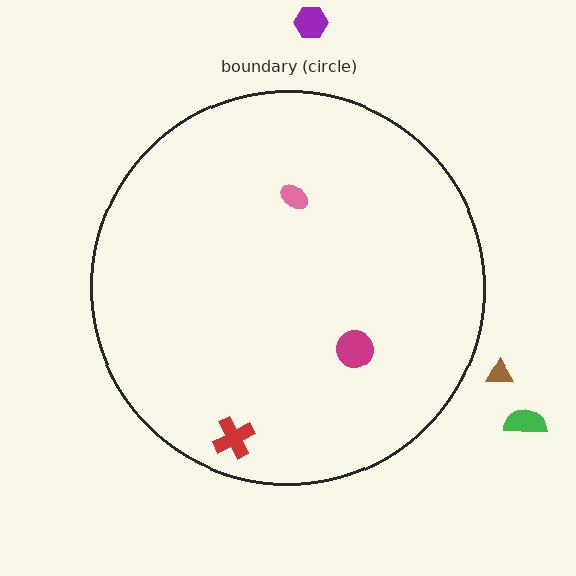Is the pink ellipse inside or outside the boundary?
Inside.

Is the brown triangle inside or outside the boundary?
Outside.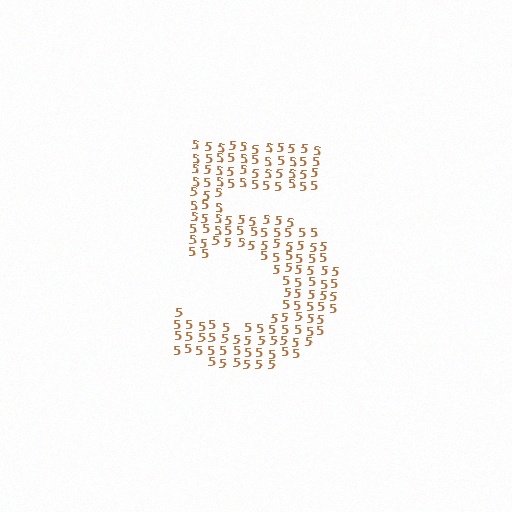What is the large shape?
The large shape is the digit 5.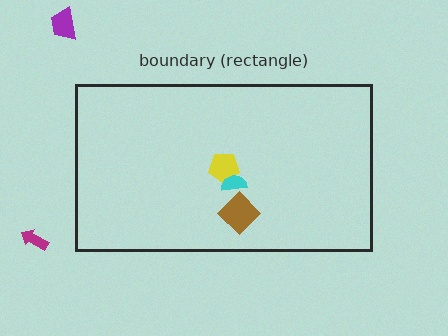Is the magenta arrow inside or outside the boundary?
Outside.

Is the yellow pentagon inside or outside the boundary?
Inside.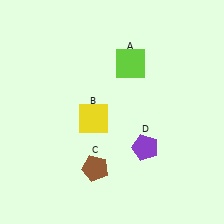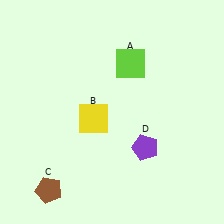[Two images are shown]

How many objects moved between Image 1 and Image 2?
1 object moved between the two images.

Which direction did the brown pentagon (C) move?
The brown pentagon (C) moved left.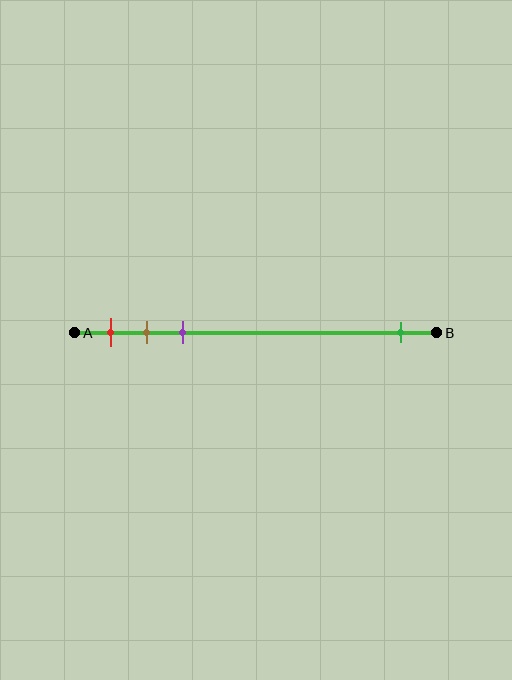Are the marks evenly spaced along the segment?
No, the marks are not evenly spaced.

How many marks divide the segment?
There are 4 marks dividing the segment.